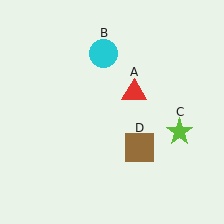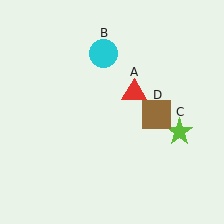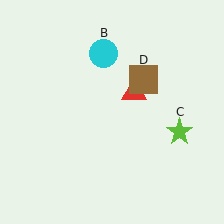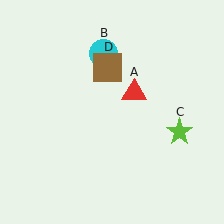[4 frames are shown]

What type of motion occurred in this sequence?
The brown square (object D) rotated counterclockwise around the center of the scene.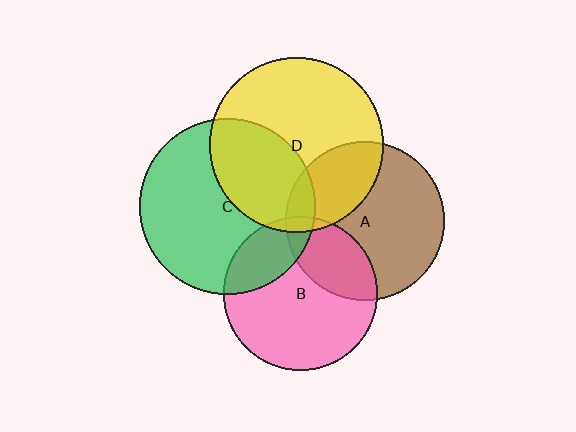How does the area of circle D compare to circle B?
Approximately 1.3 times.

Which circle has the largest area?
Circle C (green).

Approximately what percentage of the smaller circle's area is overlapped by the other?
Approximately 35%.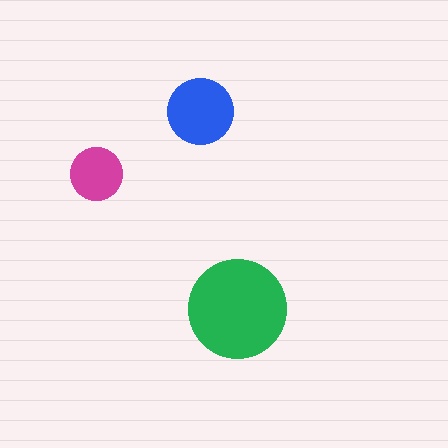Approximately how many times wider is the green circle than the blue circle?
About 1.5 times wider.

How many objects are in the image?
There are 3 objects in the image.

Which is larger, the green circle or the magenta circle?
The green one.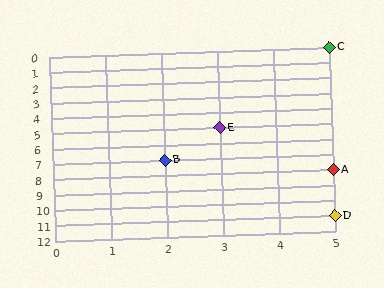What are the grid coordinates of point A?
Point A is at grid coordinates (5, 8).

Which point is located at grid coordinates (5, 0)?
Point C is at (5, 0).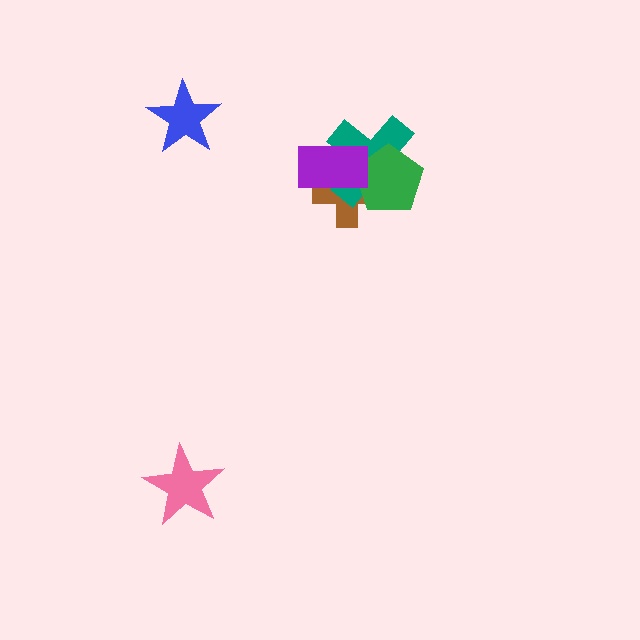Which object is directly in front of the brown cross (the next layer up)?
The teal cross is directly in front of the brown cross.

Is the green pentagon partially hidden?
Yes, it is partially covered by another shape.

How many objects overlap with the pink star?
0 objects overlap with the pink star.